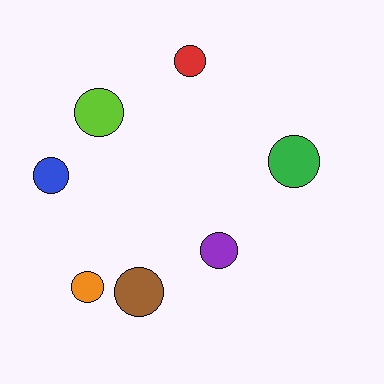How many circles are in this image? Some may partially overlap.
There are 7 circles.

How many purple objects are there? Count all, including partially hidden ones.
There is 1 purple object.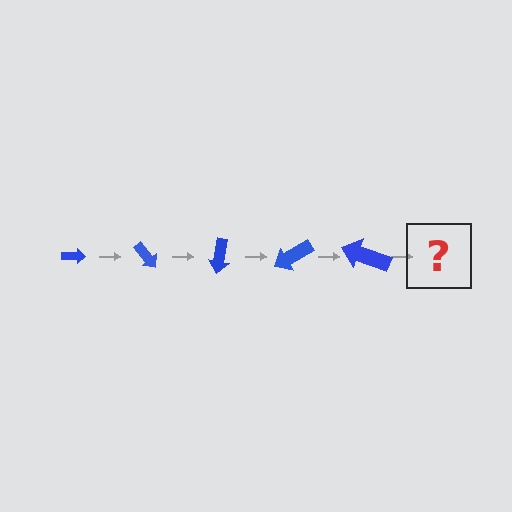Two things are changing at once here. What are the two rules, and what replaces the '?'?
The two rules are that the arrow grows larger each step and it rotates 50 degrees each step. The '?' should be an arrow, larger than the previous one and rotated 250 degrees from the start.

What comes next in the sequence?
The next element should be an arrow, larger than the previous one and rotated 250 degrees from the start.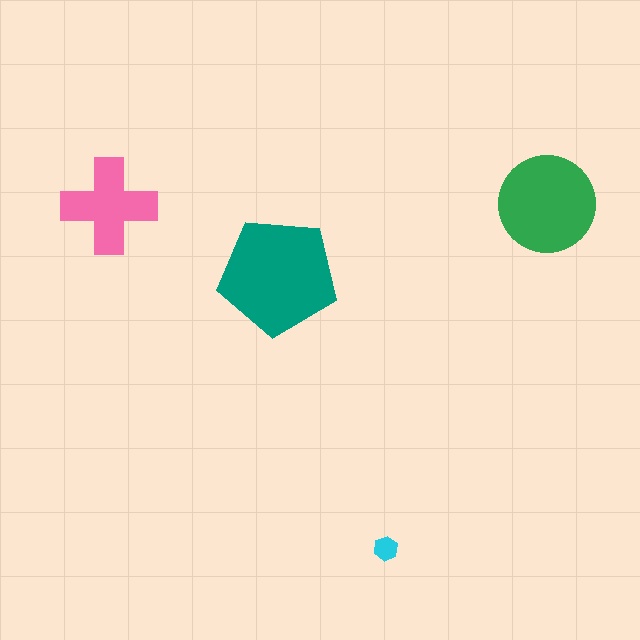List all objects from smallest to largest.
The cyan hexagon, the pink cross, the green circle, the teal pentagon.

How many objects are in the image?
There are 4 objects in the image.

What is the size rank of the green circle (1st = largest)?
2nd.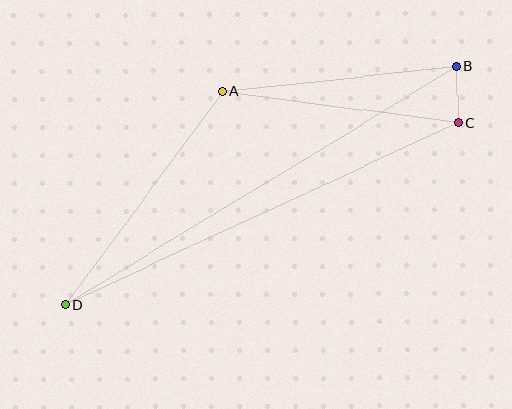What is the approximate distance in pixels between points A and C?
The distance between A and C is approximately 238 pixels.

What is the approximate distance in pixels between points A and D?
The distance between A and D is approximately 265 pixels.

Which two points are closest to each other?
Points B and C are closest to each other.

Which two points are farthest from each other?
Points B and D are farthest from each other.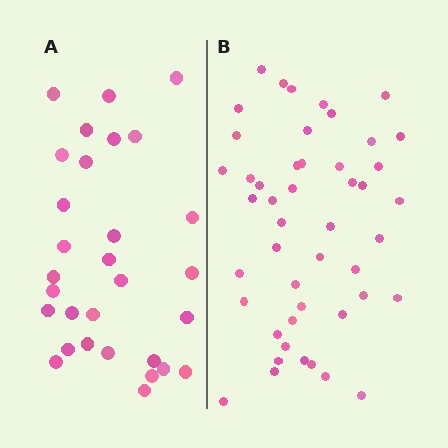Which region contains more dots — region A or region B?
Region B (the right region) has more dots.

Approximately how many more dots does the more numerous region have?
Region B has approximately 15 more dots than region A.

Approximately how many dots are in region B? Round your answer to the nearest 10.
About 50 dots. (The exact count is 47, which rounds to 50.)